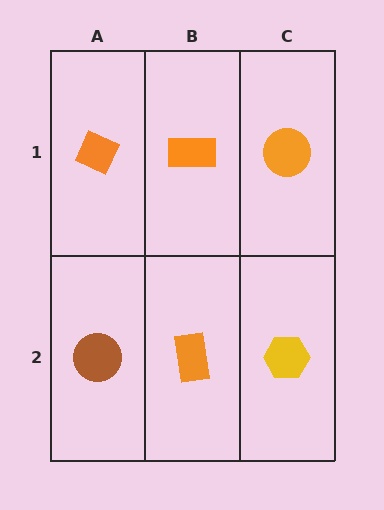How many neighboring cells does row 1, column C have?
2.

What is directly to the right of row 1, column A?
An orange rectangle.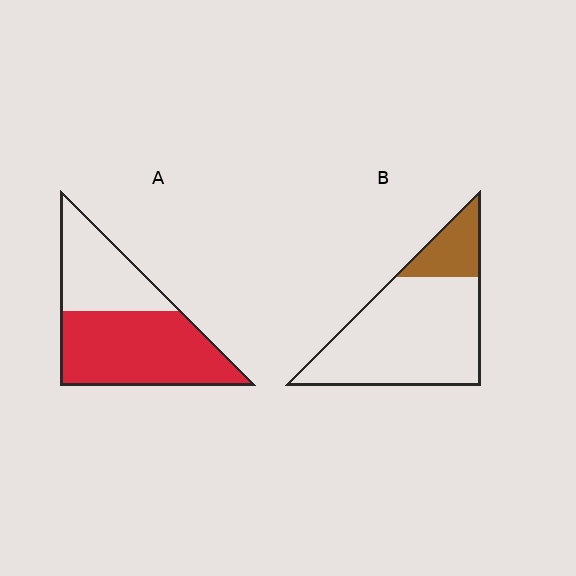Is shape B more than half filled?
No.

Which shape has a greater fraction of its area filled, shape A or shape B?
Shape A.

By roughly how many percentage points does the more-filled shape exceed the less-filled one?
By roughly 40 percentage points (A over B).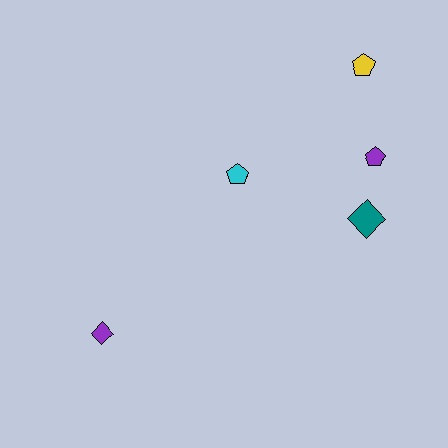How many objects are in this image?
There are 5 objects.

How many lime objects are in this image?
There are no lime objects.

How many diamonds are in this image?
There are 2 diamonds.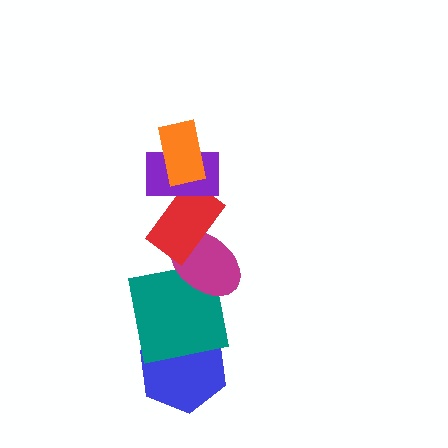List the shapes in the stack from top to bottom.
From top to bottom: the orange rectangle, the purple rectangle, the red rectangle, the magenta ellipse, the teal square, the blue hexagon.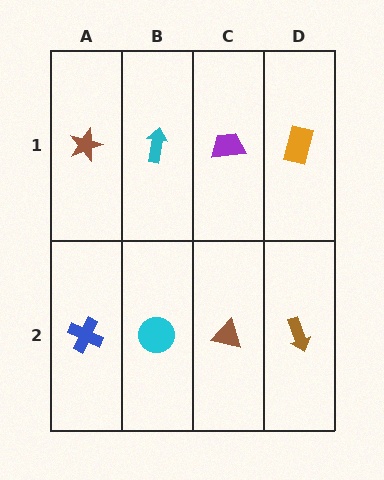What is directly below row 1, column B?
A cyan circle.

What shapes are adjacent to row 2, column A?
A brown star (row 1, column A), a cyan circle (row 2, column B).